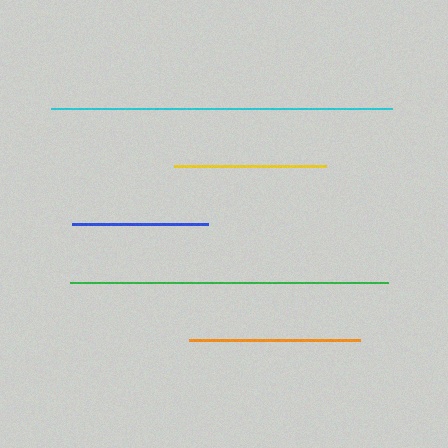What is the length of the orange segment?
The orange segment is approximately 172 pixels long.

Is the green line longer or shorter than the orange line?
The green line is longer than the orange line.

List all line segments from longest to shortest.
From longest to shortest: cyan, green, orange, yellow, blue.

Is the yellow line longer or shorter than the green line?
The green line is longer than the yellow line.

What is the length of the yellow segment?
The yellow segment is approximately 153 pixels long.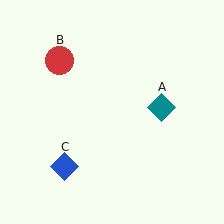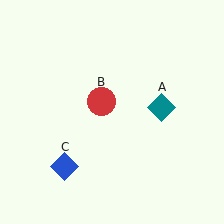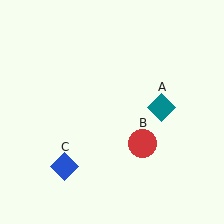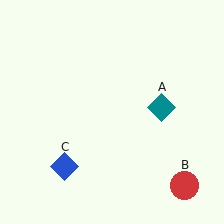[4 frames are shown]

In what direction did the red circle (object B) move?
The red circle (object B) moved down and to the right.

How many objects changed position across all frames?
1 object changed position: red circle (object B).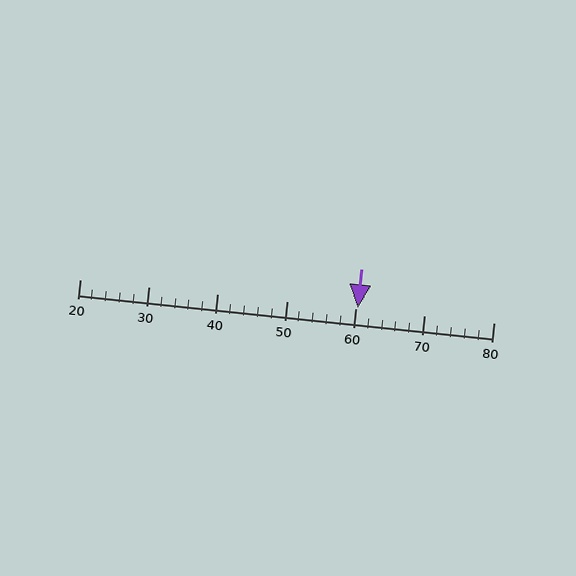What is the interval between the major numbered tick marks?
The major tick marks are spaced 10 units apart.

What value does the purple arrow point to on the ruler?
The purple arrow points to approximately 60.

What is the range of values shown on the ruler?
The ruler shows values from 20 to 80.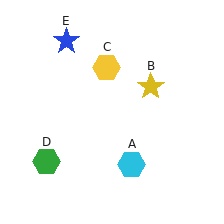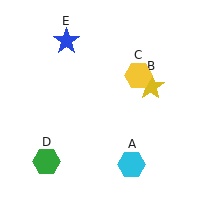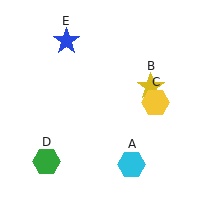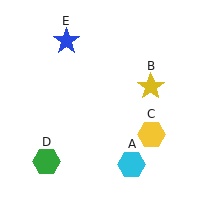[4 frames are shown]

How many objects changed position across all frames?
1 object changed position: yellow hexagon (object C).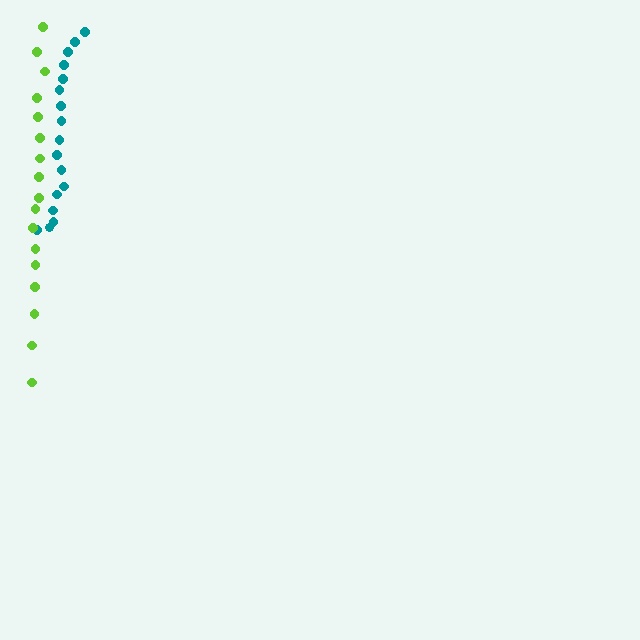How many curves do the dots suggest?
There are 2 distinct paths.